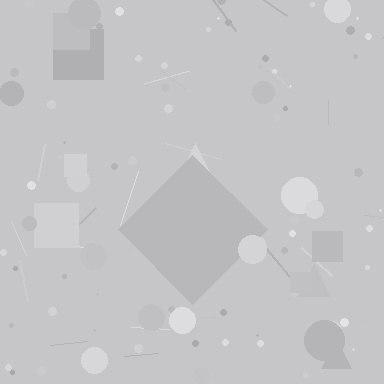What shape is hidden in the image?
A diamond is hidden in the image.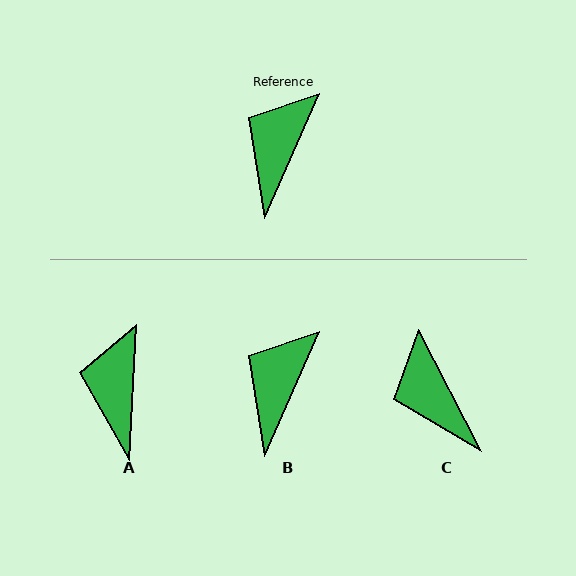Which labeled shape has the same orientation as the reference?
B.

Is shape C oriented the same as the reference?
No, it is off by about 51 degrees.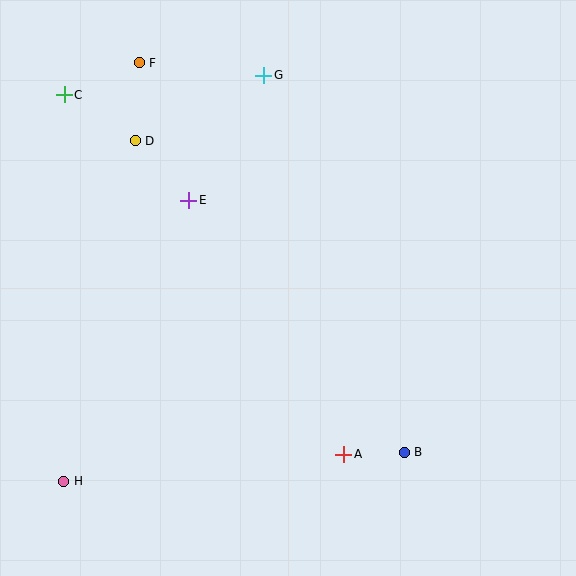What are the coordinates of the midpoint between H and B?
The midpoint between H and B is at (234, 467).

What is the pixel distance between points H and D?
The distance between H and D is 348 pixels.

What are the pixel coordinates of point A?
Point A is at (344, 454).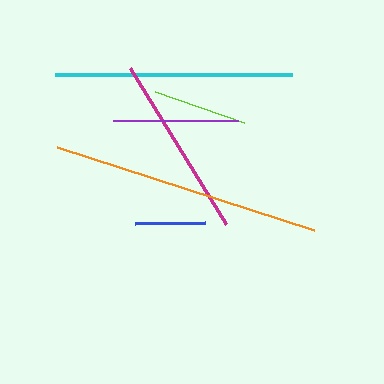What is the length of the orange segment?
The orange segment is approximately 270 pixels long.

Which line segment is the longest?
The orange line is the longest at approximately 270 pixels.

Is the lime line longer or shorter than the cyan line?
The cyan line is longer than the lime line.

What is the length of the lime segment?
The lime segment is approximately 95 pixels long.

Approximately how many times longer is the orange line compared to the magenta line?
The orange line is approximately 1.5 times the length of the magenta line.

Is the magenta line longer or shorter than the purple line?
The magenta line is longer than the purple line.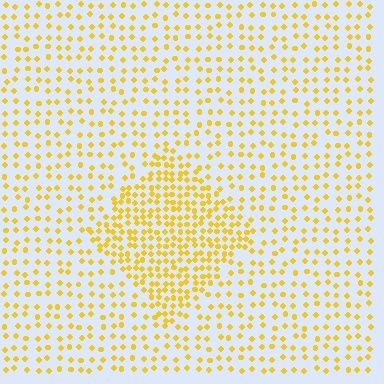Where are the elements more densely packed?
The elements are more densely packed inside the diamond boundary.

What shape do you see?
I see a diamond.